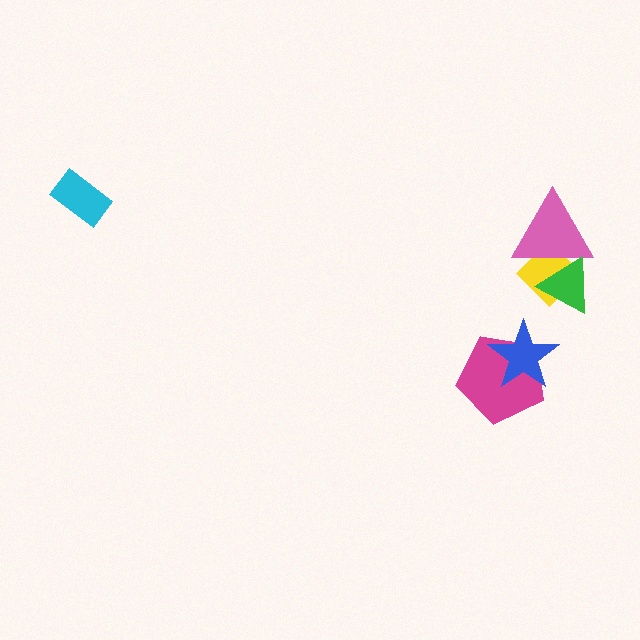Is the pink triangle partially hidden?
Yes, it is partially covered by another shape.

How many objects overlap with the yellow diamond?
2 objects overlap with the yellow diamond.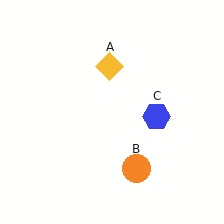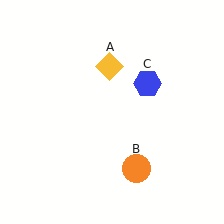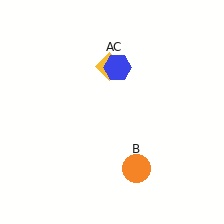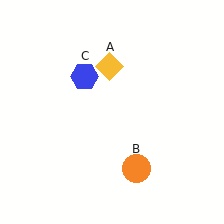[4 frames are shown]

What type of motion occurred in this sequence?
The blue hexagon (object C) rotated counterclockwise around the center of the scene.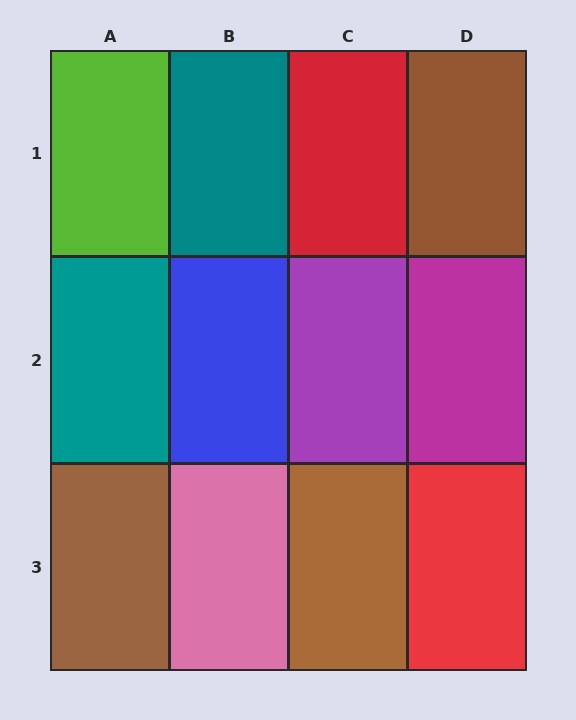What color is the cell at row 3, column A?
Brown.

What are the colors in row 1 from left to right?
Lime, teal, red, brown.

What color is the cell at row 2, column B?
Blue.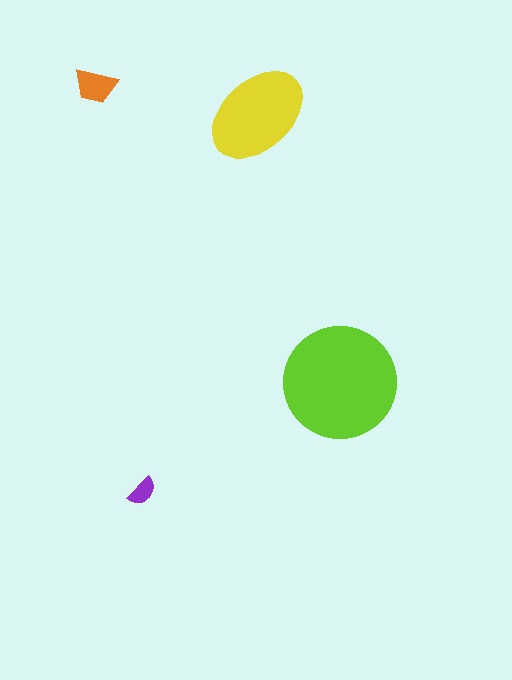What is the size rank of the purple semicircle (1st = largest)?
4th.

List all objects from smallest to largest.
The purple semicircle, the orange trapezoid, the yellow ellipse, the lime circle.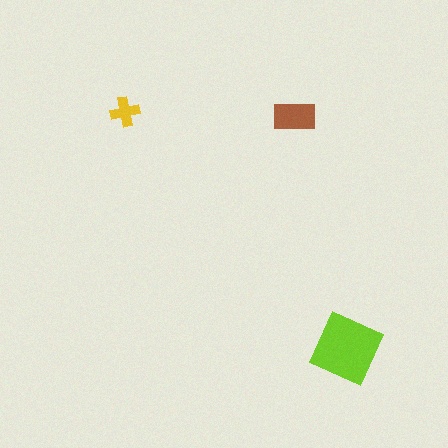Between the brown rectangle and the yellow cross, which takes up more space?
The brown rectangle.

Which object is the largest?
The lime square.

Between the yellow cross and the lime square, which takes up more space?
The lime square.